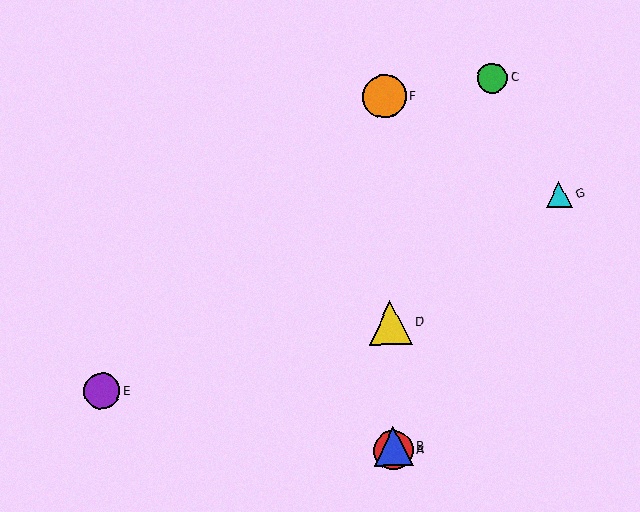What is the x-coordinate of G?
Object G is at x≈559.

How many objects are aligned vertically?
4 objects (A, B, D, F) are aligned vertically.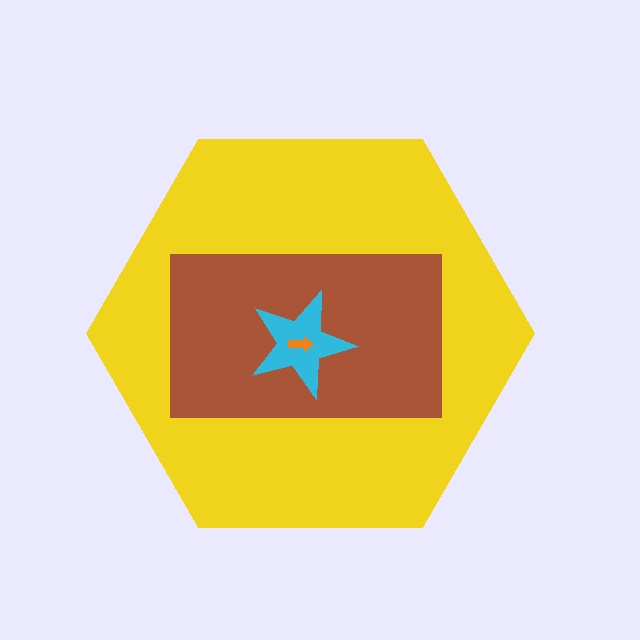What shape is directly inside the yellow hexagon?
The brown rectangle.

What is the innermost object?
The orange arrow.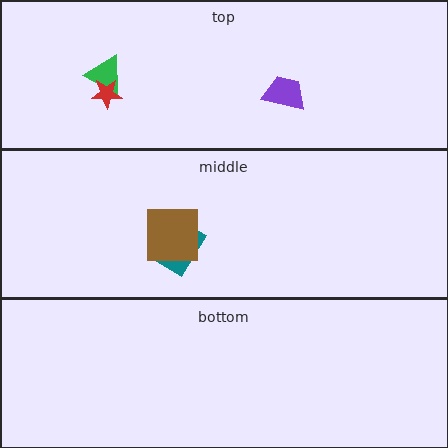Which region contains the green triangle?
The top region.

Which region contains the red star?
The top region.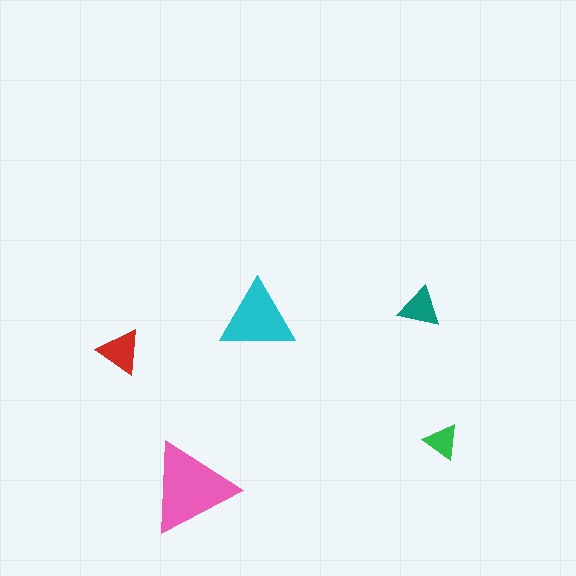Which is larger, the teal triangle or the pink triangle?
The pink one.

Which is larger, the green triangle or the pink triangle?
The pink one.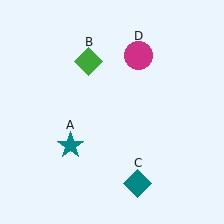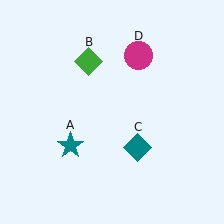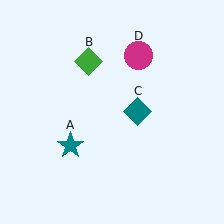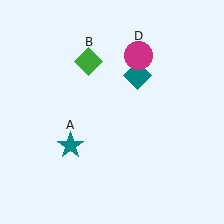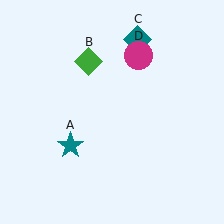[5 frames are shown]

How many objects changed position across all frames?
1 object changed position: teal diamond (object C).